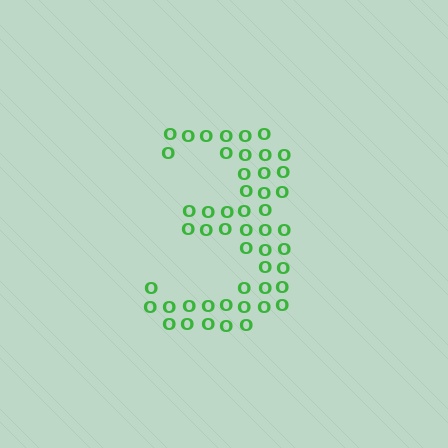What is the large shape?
The large shape is the digit 3.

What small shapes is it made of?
It is made of small letter O's.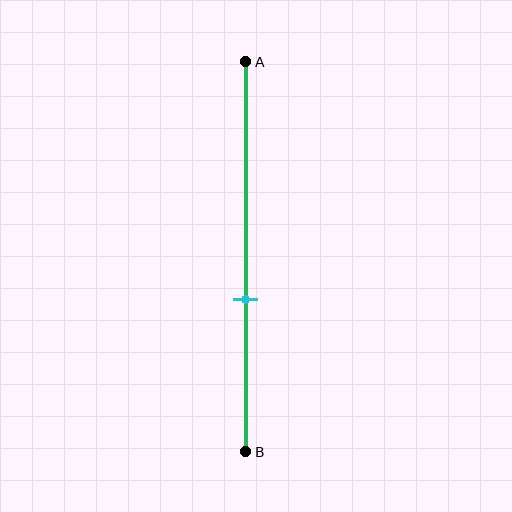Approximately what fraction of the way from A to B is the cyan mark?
The cyan mark is approximately 60% of the way from A to B.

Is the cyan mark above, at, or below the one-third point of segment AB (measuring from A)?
The cyan mark is below the one-third point of segment AB.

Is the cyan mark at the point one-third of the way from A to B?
No, the mark is at about 60% from A, not at the 33% one-third point.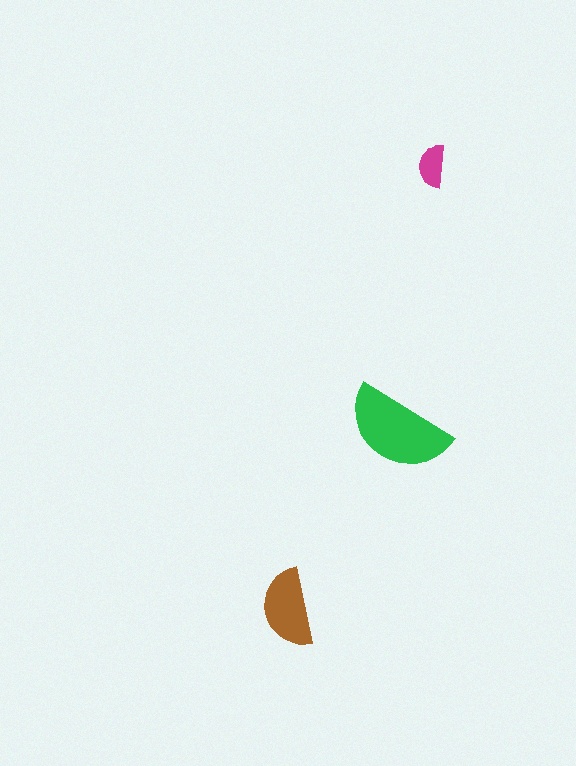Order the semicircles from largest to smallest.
the green one, the brown one, the magenta one.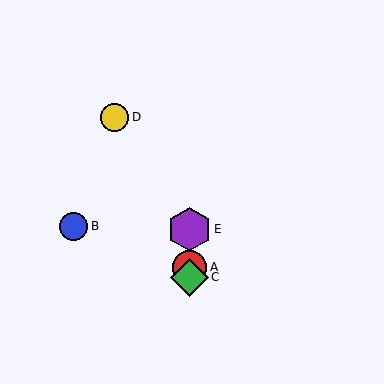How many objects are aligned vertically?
3 objects (A, C, E) are aligned vertically.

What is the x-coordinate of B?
Object B is at x≈74.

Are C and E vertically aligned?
Yes, both are at x≈190.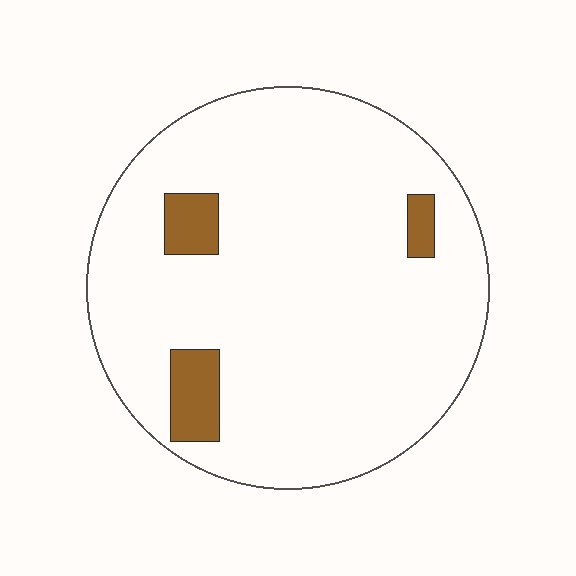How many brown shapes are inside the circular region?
3.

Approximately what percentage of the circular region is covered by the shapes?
Approximately 10%.